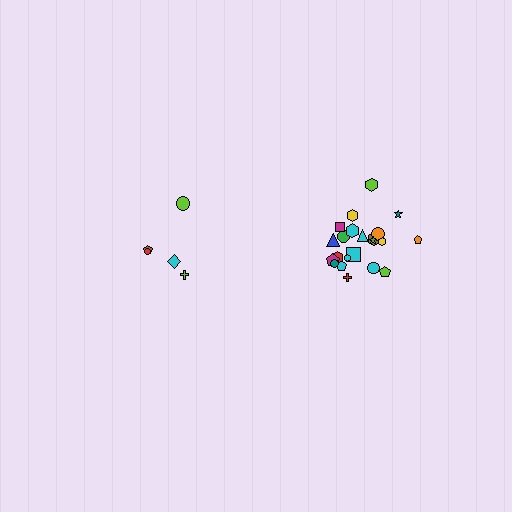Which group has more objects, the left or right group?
The right group.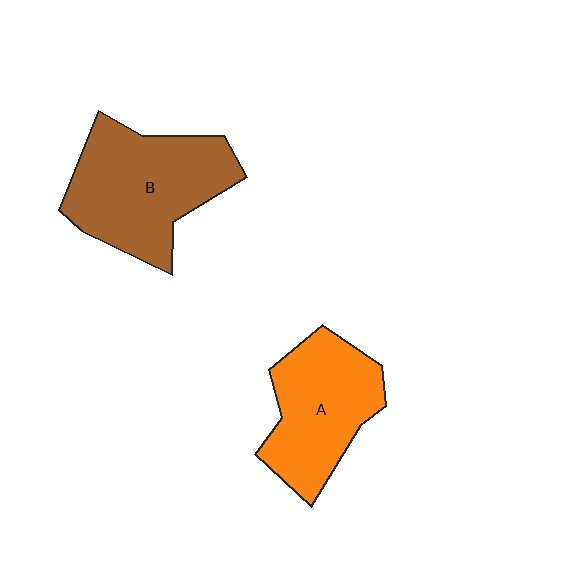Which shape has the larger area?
Shape B (brown).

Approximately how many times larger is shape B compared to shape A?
Approximately 1.2 times.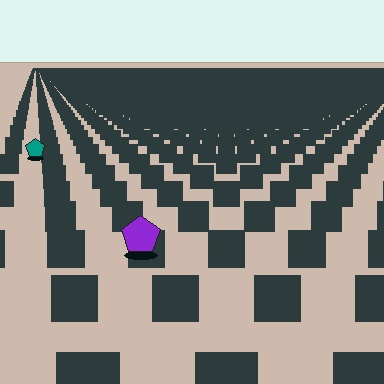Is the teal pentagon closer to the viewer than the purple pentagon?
No. The purple pentagon is closer — you can tell from the texture gradient: the ground texture is coarser near it.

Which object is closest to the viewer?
The purple pentagon is closest. The texture marks near it are larger and more spread out.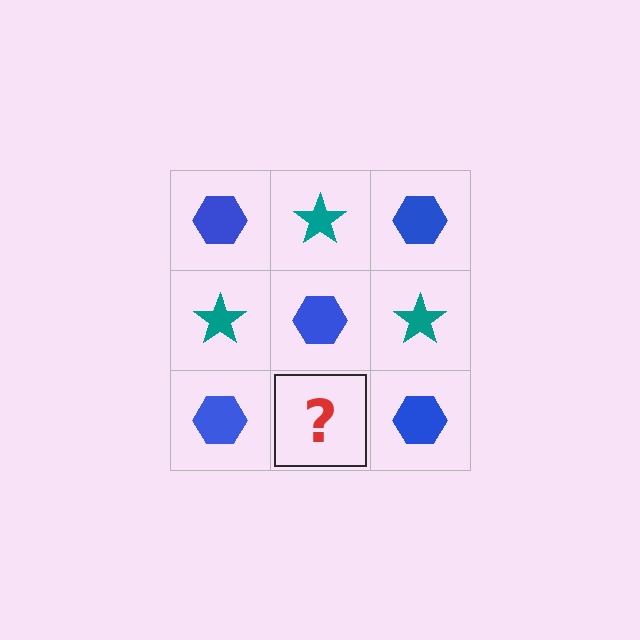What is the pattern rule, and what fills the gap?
The rule is that it alternates blue hexagon and teal star in a checkerboard pattern. The gap should be filled with a teal star.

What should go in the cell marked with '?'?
The missing cell should contain a teal star.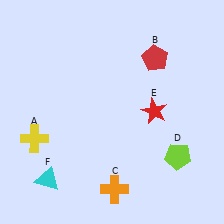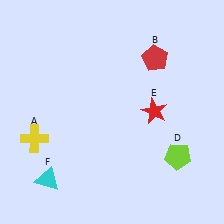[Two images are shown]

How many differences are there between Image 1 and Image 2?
There is 1 difference between the two images.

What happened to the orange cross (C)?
The orange cross (C) was removed in Image 2. It was in the bottom-right area of Image 1.